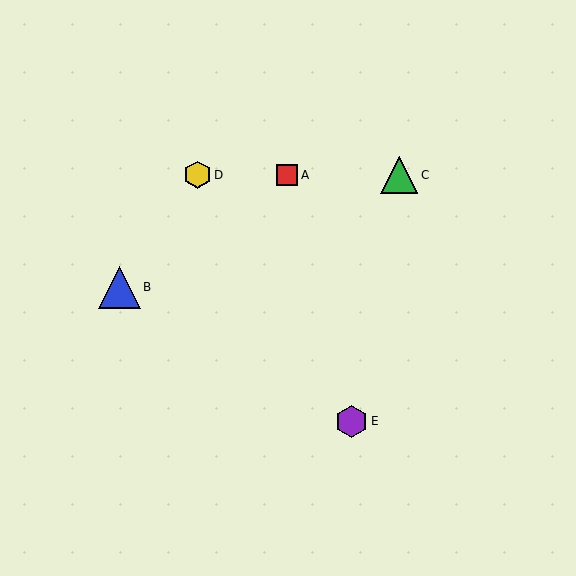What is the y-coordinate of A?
Object A is at y≈175.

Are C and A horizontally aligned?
Yes, both are at y≈175.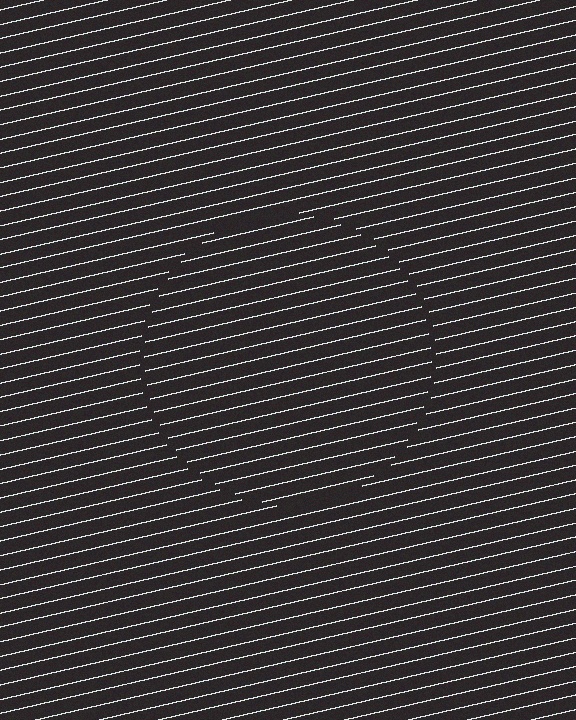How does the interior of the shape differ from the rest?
The interior of the shape contains the same grating, shifted by half a period — the contour is defined by the phase discontinuity where line-ends from the inner and outer gratings abut.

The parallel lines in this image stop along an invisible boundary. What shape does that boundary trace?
An illusory circle. The interior of the shape contains the same grating, shifted by half a period — the contour is defined by the phase discontinuity where line-ends from the inner and outer gratings abut.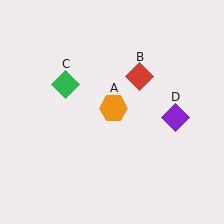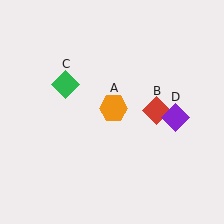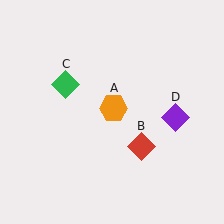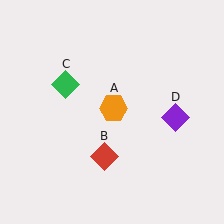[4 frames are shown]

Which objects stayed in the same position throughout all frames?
Orange hexagon (object A) and green diamond (object C) and purple diamond (object D) remained stationary.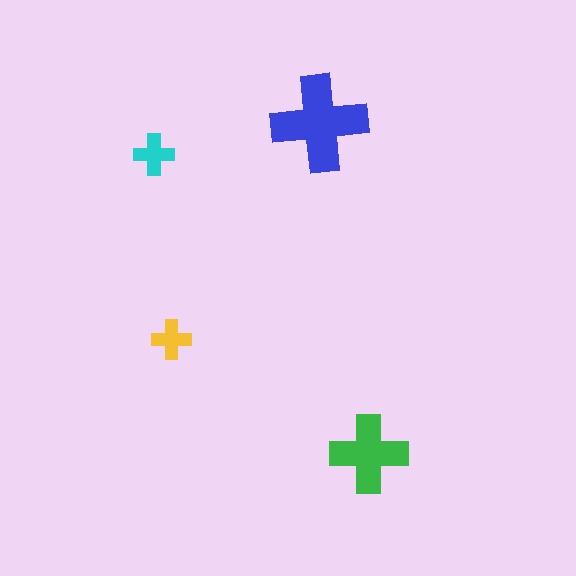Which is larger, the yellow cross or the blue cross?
The blue one.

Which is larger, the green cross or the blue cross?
The blue one.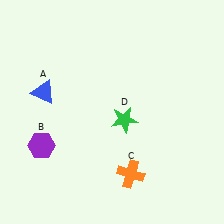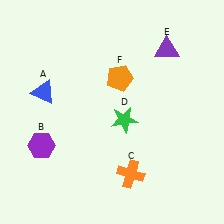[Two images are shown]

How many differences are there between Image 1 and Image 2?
There are 2 differences between the two images.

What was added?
A purple triangle (E), an orange pentagon (F) were added in Image 2.